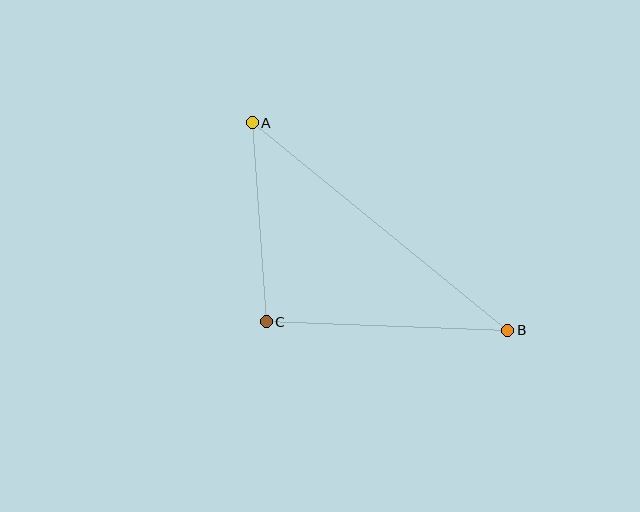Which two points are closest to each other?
Points A and C are closest to each other.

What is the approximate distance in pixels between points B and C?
The distance between B and C is approximately 242 pixels.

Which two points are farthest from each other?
Points A and B are farthest from each other.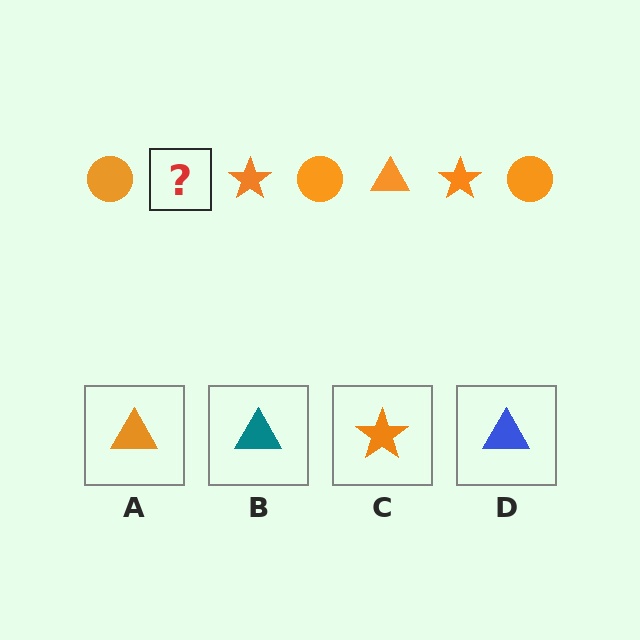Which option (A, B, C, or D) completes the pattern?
A.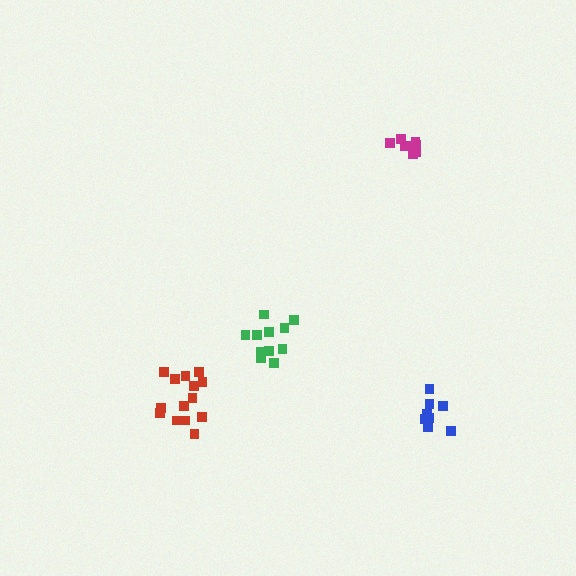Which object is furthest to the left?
The red cluster is leftmost.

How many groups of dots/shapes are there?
There are 4 groups.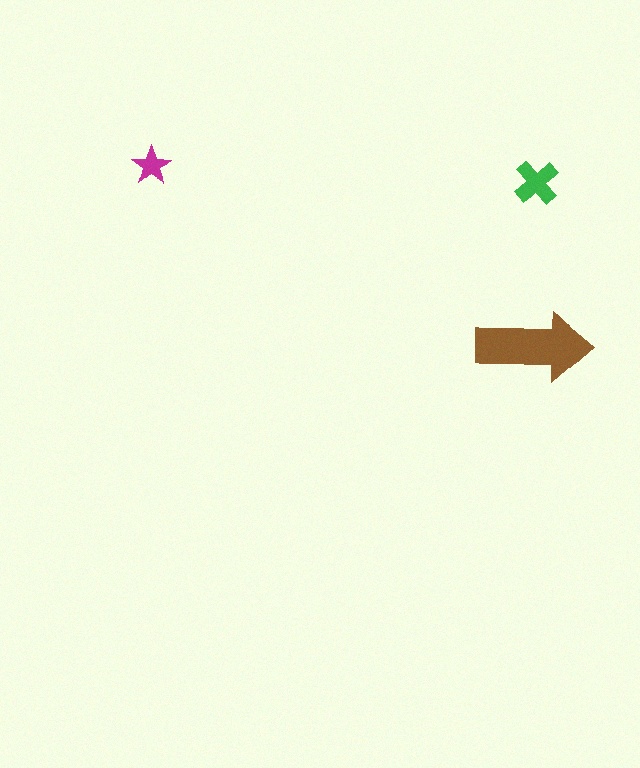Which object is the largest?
The brown arrow.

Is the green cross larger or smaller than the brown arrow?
Smaller.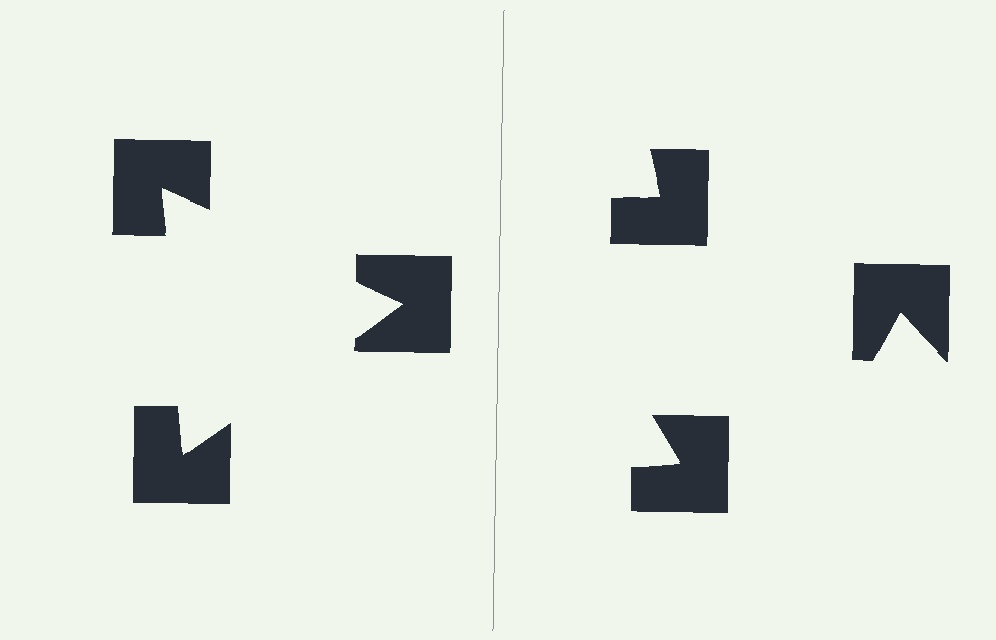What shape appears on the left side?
An illusory triangle.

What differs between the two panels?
The notched squares are positioned identically on both sides; only the wedge orientations differ. On the left they align to a triangle; on the right they are misaligned.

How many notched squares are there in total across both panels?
6 — 3 on each side.